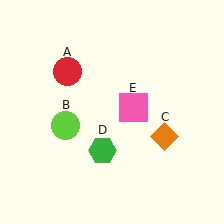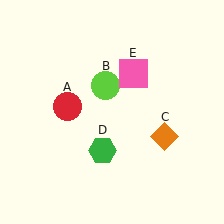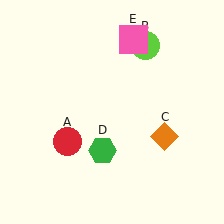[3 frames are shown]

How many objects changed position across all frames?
3 objects changed position: red circle (object A), lime circle (object B), pink square (object E).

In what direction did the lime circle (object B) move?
The lime circle (object B) moved up and to the right.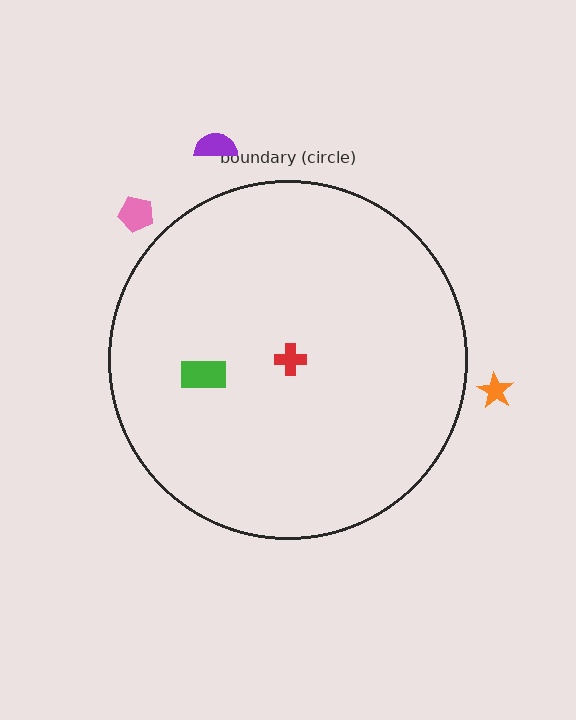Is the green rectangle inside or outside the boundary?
Inside.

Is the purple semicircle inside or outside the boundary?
Outside.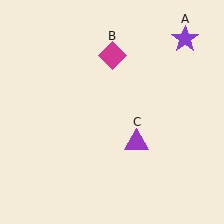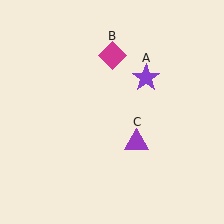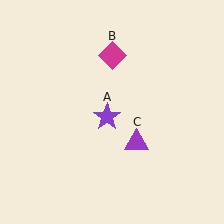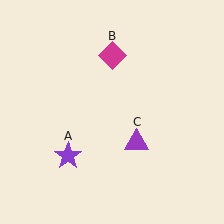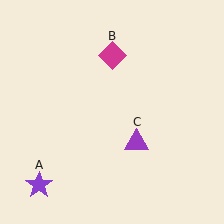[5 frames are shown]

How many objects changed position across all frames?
1 object changed position: purple star (object A).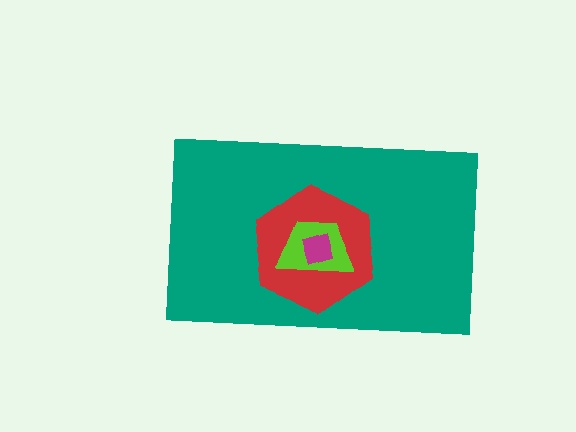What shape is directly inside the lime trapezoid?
The magenta diamond.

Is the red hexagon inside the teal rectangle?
Yes.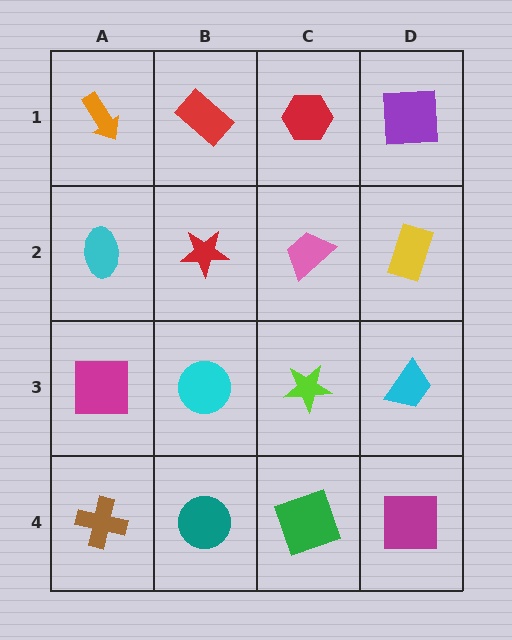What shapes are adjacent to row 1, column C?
A pink trapezoid (row 2, column C), a red rectangle (row 1, column B), a purple square (row 1, column D).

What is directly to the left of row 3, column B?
A magenta square.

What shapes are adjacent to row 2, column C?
A red hexagon (row 1, column C), a lime star (row 3, column C), a red star (row 2, column B), a yellow rectangle (row 2, column D).